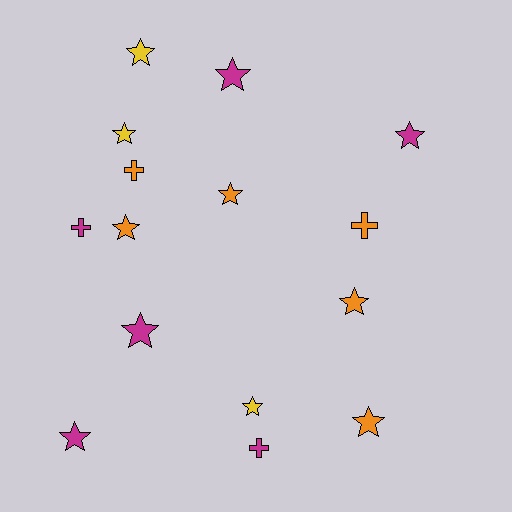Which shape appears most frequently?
Star, with 11 objects.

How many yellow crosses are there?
There are no yellow crosses.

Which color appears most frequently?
Magenta, with 6 objects.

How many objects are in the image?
There are 15 objects.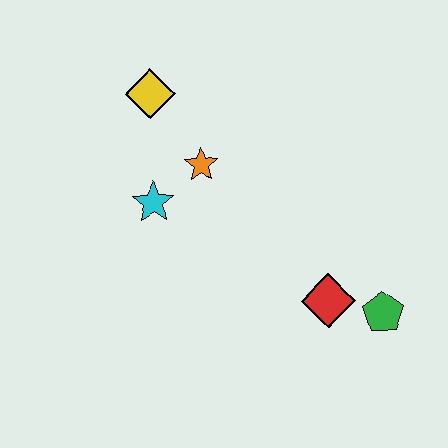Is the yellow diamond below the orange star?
No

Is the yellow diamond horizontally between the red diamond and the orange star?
No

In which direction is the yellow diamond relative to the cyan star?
The yellow diamond is above the cyan star.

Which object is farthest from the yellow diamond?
The green pentagon is farthest from the yellow diamond.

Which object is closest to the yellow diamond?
The orange star is closest to the yellow diamond.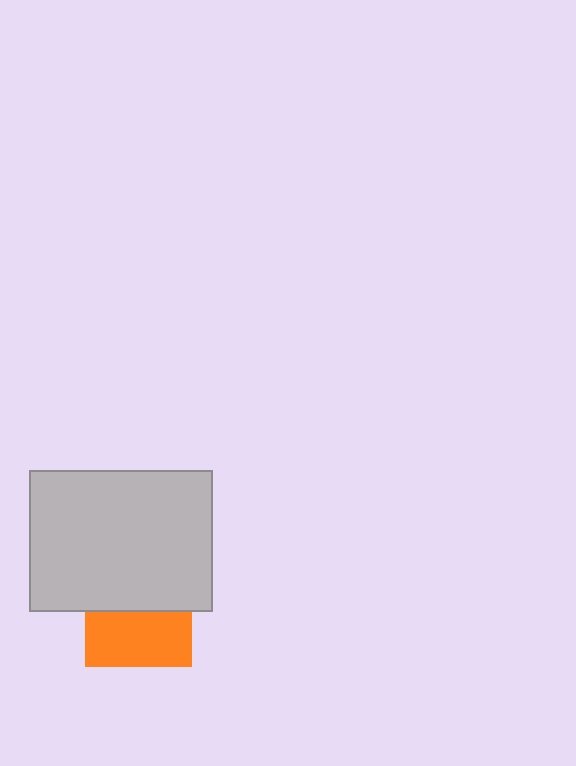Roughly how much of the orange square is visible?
About half of it is visible (roughly 52%).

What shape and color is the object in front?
The object in front is a light gray rectangle.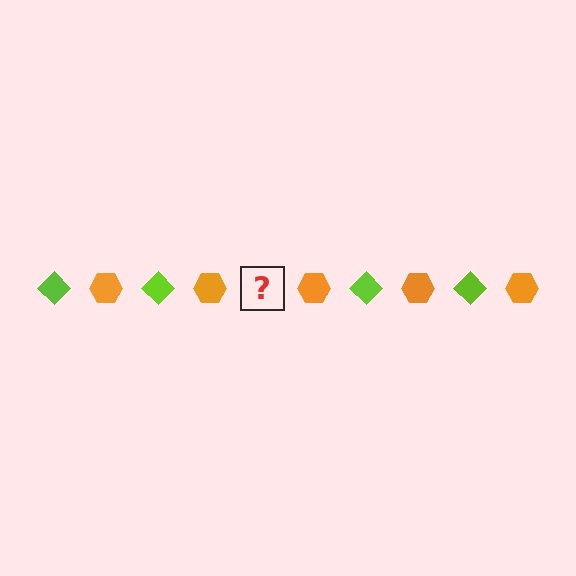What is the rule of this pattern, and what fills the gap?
The rule is that the pattern alternates between lime diamond and orange hexagon. The gap should be filled with a lime diamond.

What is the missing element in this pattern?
The missing element is a lime diamond.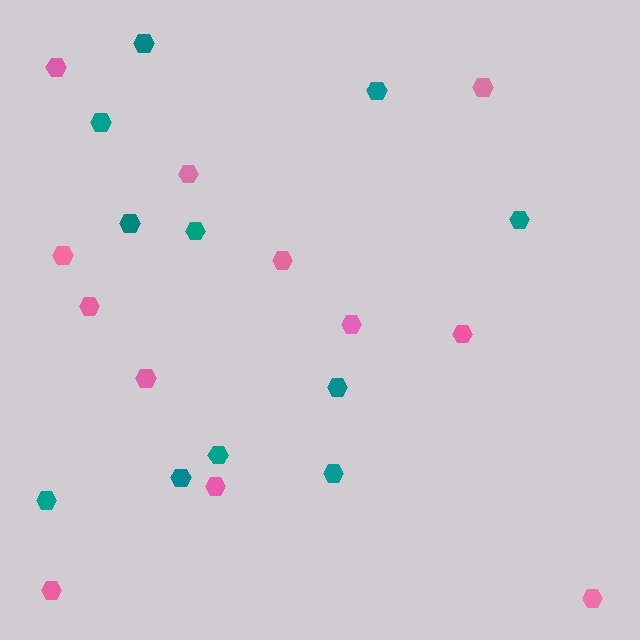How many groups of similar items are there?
There are 2 groups: one group of teal hexagons (11) and one group of pink hexagons (12).